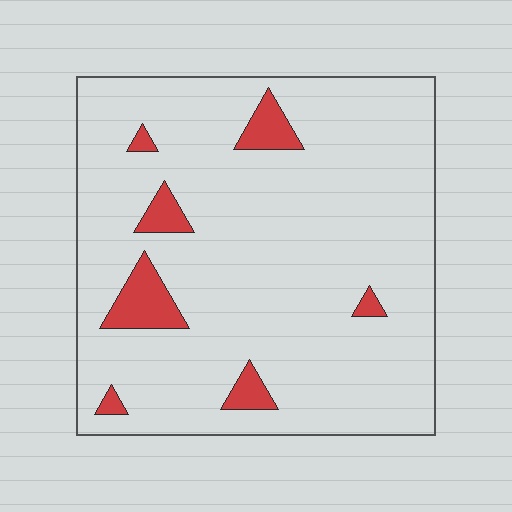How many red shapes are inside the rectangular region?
7.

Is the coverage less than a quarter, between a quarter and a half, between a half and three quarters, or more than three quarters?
Less than a quarter.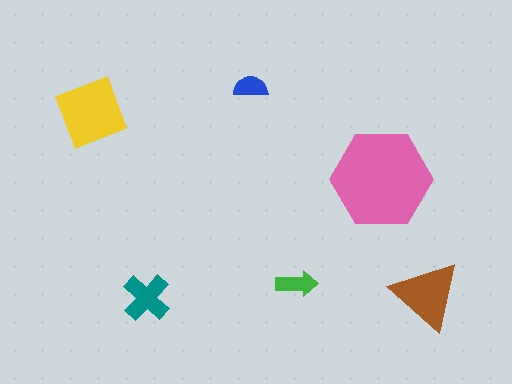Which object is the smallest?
The blue semicircle.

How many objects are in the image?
There are 6 objects in the image.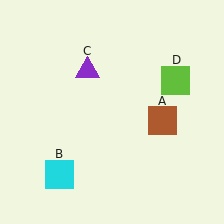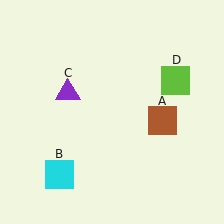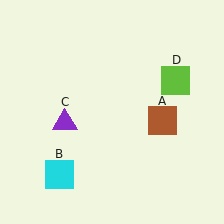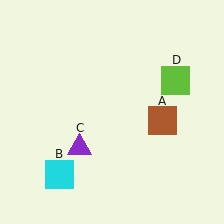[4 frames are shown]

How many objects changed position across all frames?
1 object changed position: purple triangle (object C).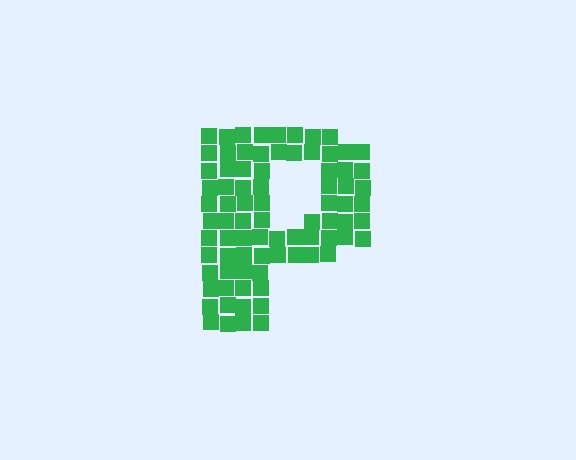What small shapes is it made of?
It is made of small squares.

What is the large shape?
The large shape is the letter P.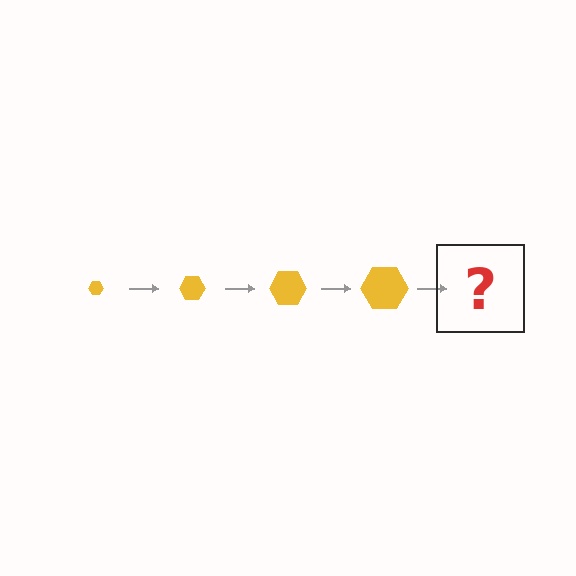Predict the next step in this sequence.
The next step is a yellow hexagon, larger than the previous one.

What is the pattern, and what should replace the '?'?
The pattern is that the hexagon gets progressively larger each step. The '?' should be a yellow hexagon, larger than the previous one.